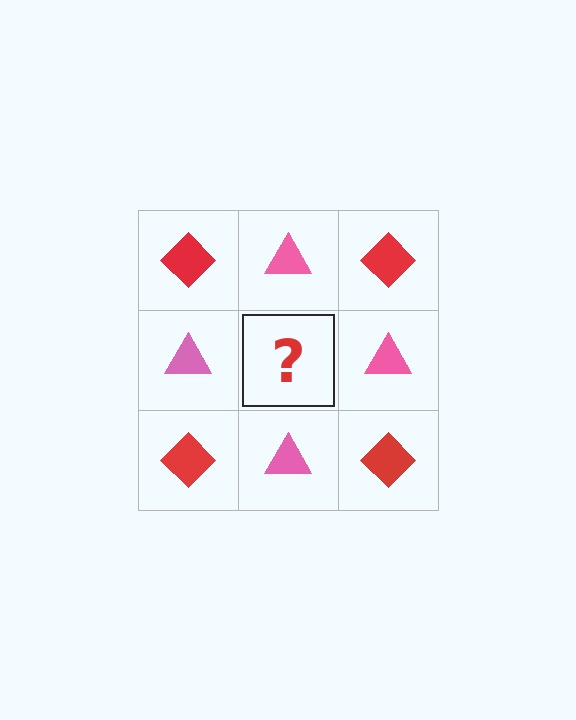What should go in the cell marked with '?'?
The missing cell should contain a red diamond.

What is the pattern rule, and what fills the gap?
The rule is that it alternates red diamond and pink triangle in a checkerboard pattern. The gap should be filled with a red diamond.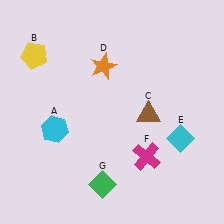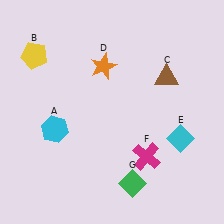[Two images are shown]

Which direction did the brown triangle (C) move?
The brown triangle (C) moved up.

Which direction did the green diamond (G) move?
The green diamond (G) moved right.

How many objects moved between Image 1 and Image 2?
2 objects moved between the two images.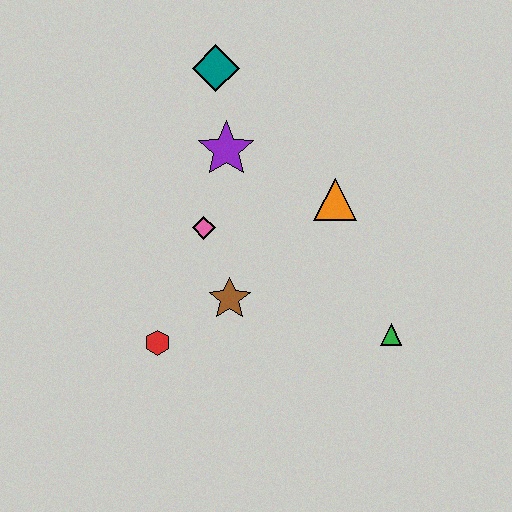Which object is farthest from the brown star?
The teal diamond is farthest from the brown star.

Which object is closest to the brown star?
The pink diamond is closest to the brown star.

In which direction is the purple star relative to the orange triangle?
The purple star is to the left of the orange triangle.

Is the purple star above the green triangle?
Yes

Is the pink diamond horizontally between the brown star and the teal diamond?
No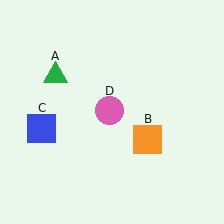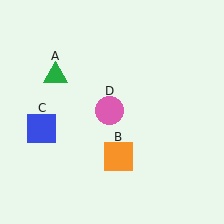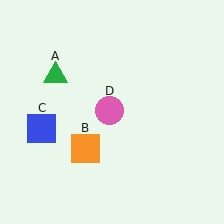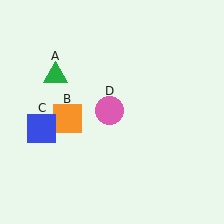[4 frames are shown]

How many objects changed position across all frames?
1 object changed position: orange square (object B).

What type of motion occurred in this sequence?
The orange square (object B) rotated clockwise around the center of the scene.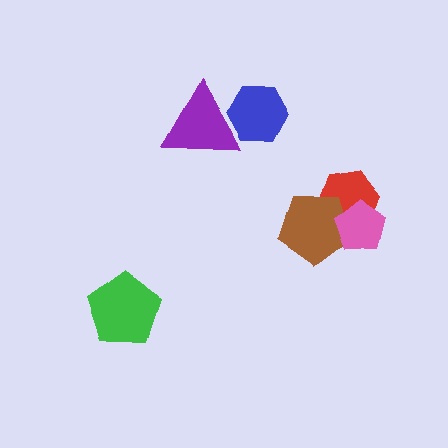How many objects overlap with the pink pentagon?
2 objects overlap with the pink pentagon.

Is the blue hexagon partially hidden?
Yes, it is partially covered by another shape.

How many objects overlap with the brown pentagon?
2 objects overlap with the brown pentagon.